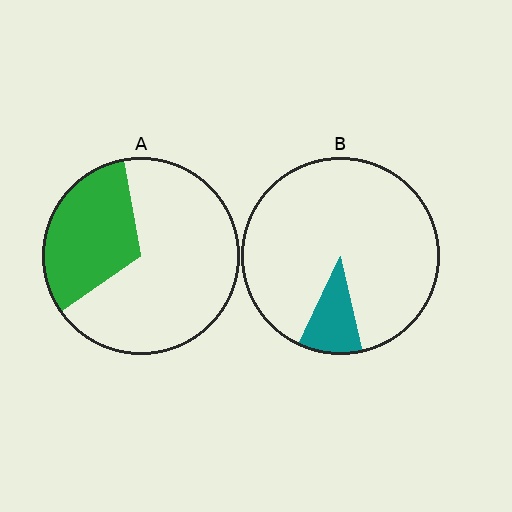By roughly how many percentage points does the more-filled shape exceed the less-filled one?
By roughly 20 percentage points (A over B).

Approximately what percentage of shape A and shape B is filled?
A is approximately 30% and B is approximately 10%.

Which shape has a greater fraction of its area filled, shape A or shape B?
Shape A.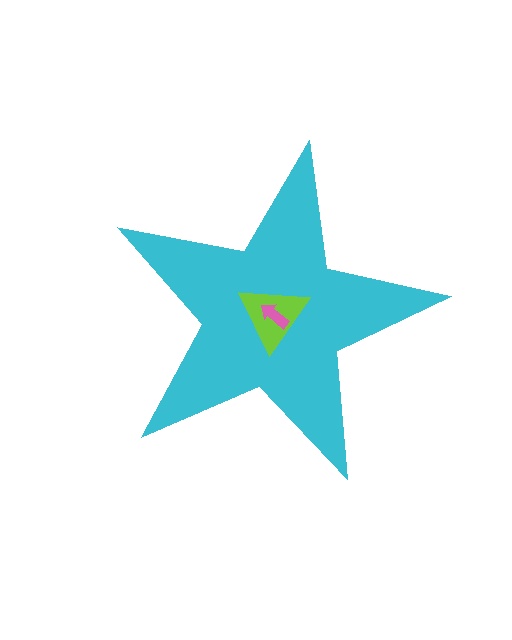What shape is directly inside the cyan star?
The lime triangle.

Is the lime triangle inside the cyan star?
Yes.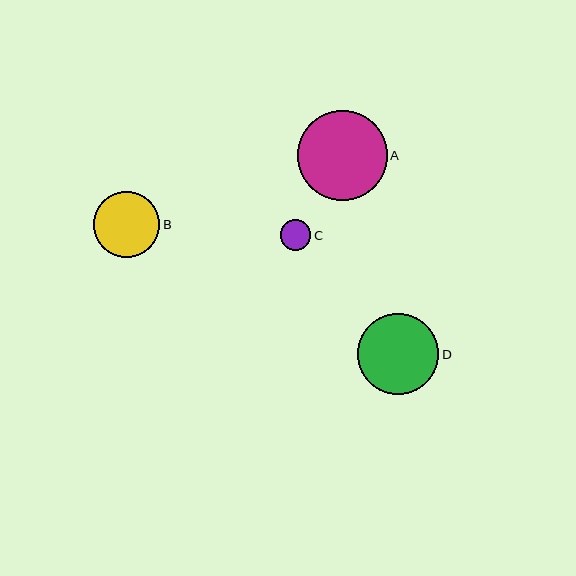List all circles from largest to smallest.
From largest to smallest: A, D, B, C.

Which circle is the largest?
Circle A is the largest with a size of approximately 90 pixels.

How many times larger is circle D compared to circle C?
Circle D is approximately 2.7 times the size of circle C.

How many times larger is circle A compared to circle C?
Circle A is approximately 3.0 times the size of circle C.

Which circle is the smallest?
Circle C is the smallest with a size of approximately 30 pixels.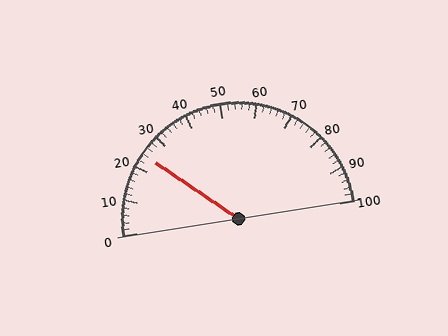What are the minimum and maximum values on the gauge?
The gauge ranges from 0 to 100.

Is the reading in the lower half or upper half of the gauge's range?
The reading is in the lower half of the range (0 to 100).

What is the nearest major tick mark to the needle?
The nearest major tick mark is 20.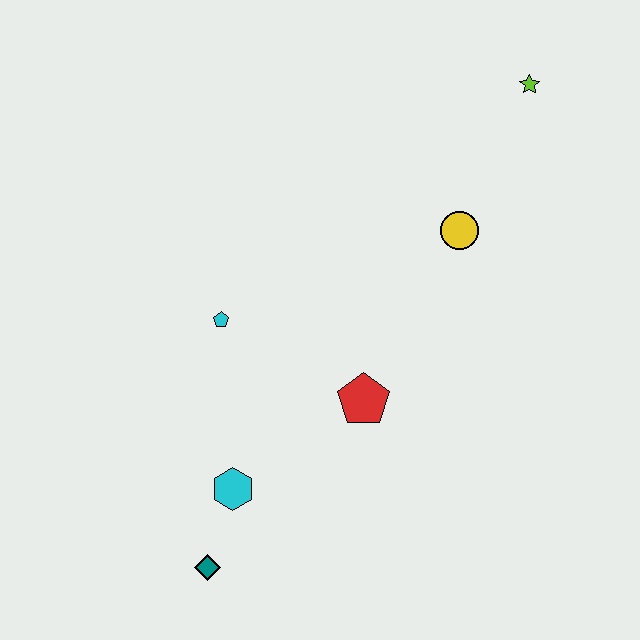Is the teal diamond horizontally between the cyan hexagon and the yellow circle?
No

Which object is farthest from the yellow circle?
The teal diamond is farthest from the yellow circle.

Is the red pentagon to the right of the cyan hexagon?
Yes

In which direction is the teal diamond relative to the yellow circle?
The teal diamond is below the yellow circle.